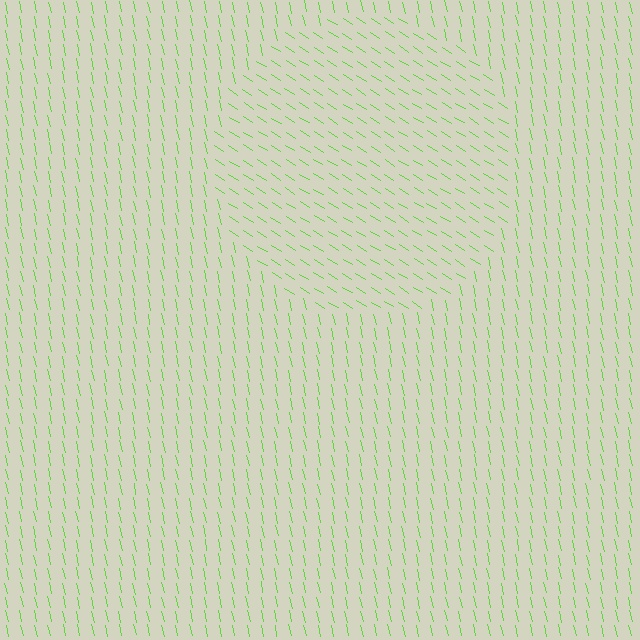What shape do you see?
I see a circle.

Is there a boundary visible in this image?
Yes, there is a texture boundary formed by a change in line orientation.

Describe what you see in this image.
The image is filled with small lime line segments. A circle region in the image has lines oriented differently from the surrounding lines, creating a visible texture boundary.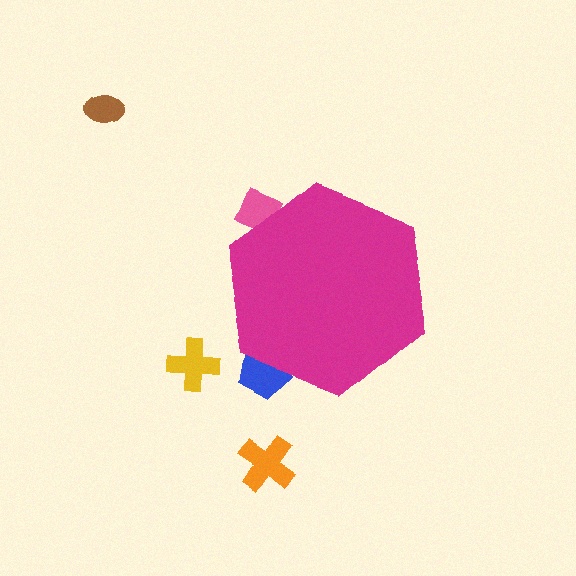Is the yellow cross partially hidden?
No, the yellow cross is fully visible.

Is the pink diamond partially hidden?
Yes, the pink diamond is partially hidden behind the magenta hexagon.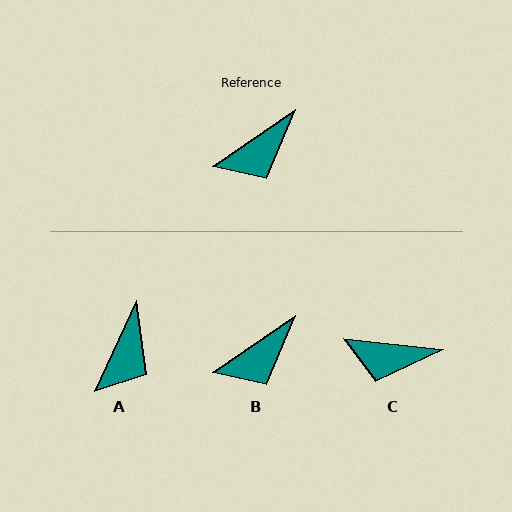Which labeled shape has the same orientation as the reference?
B.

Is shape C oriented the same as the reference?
No, it is off by about 41 degrees.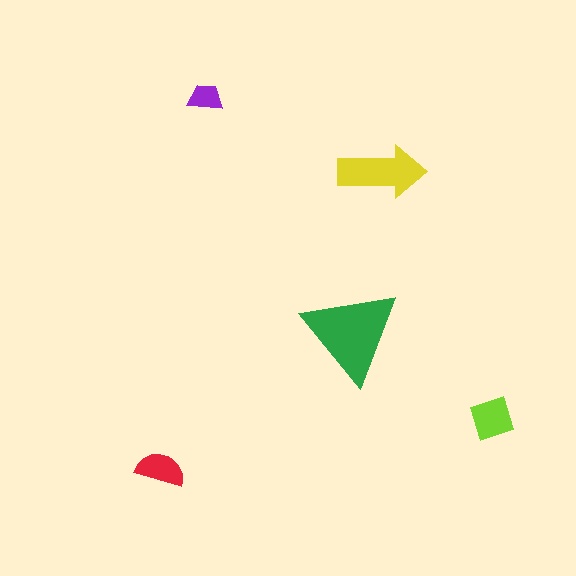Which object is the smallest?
The purple trapezoid.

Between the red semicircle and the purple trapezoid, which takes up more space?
The red semicircle.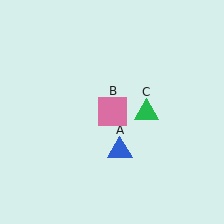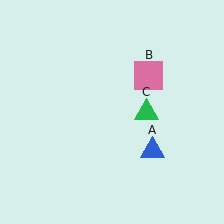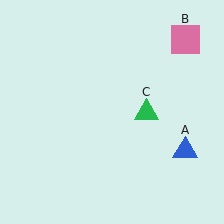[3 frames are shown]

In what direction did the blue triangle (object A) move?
The blue triangle (object A) moved right.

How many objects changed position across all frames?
2 objects changed position: blue triangle (object A), pink square (object B).